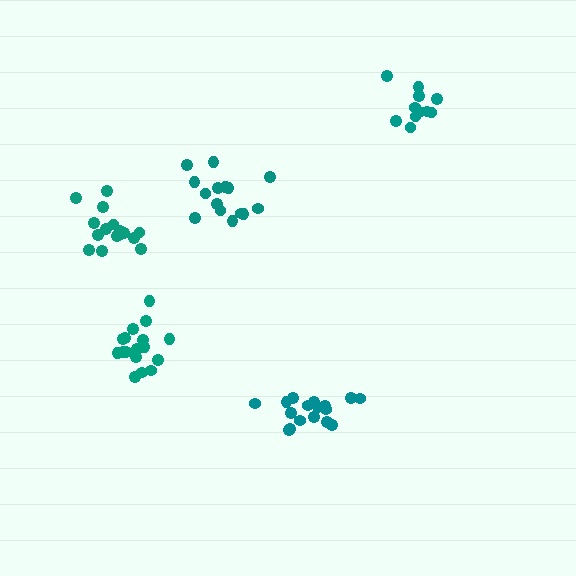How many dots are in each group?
Group 1: 15 dots, Group 2: 11 dots, Group 3: 16 dots, Group 4: 17 dots, Group 5: 17 dots (76 total).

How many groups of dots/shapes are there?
There are 5 groups.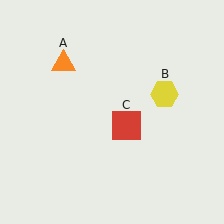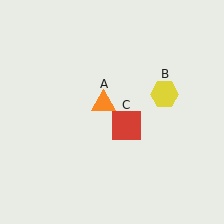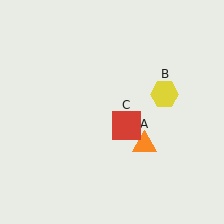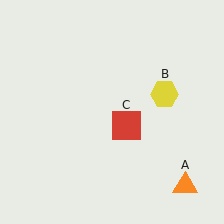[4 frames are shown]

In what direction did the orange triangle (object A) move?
The orange triangle (object A) moved down and to the right.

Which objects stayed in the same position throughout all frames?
Yellow hexagon (object B) and red square (object C) remained stationary.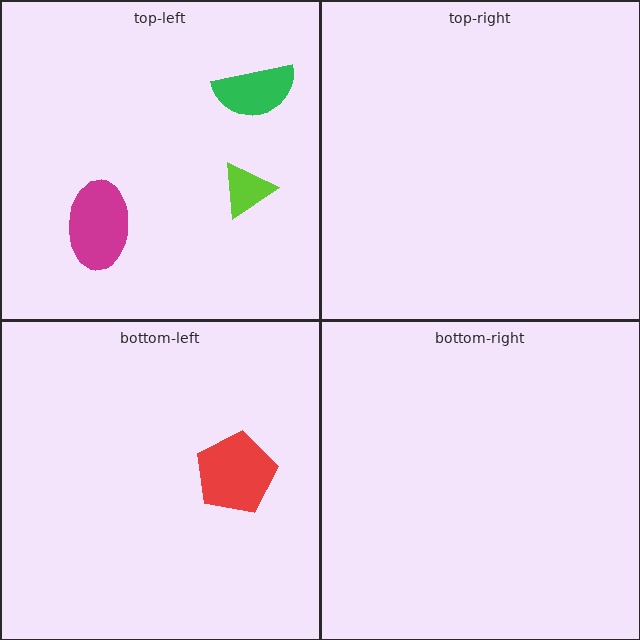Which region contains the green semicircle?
The top-left region.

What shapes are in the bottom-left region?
The red pentagon.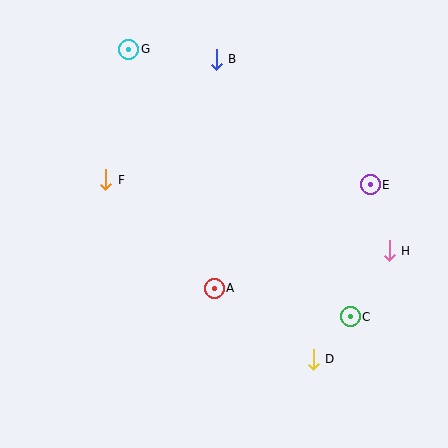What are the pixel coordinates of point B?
Point B is at (216, 59).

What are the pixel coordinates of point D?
Point D is at (313, 359).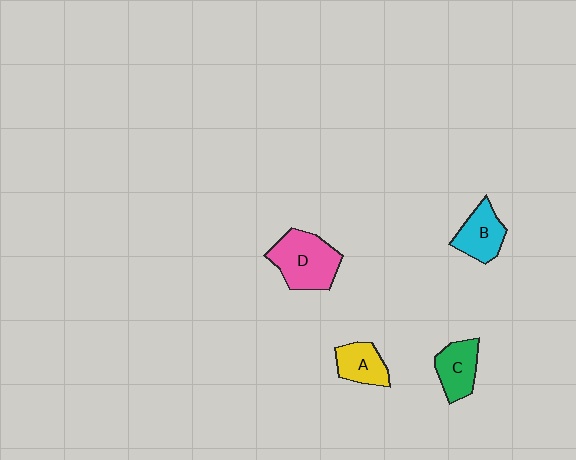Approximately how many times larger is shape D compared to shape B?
Approximately 1.5 times.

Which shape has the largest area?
Shape D (pink).